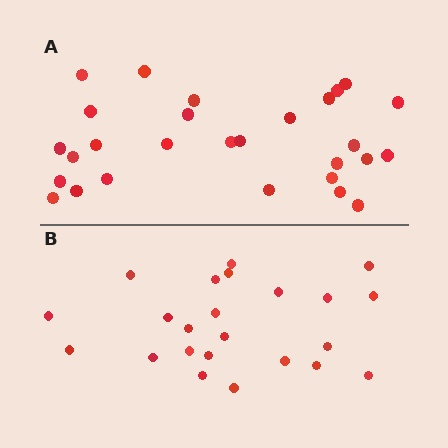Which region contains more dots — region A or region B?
Region A (the top region) has more dots.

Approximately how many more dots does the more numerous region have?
Region A has about 5 more dots than region B.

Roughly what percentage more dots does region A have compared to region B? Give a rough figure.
About 20% more.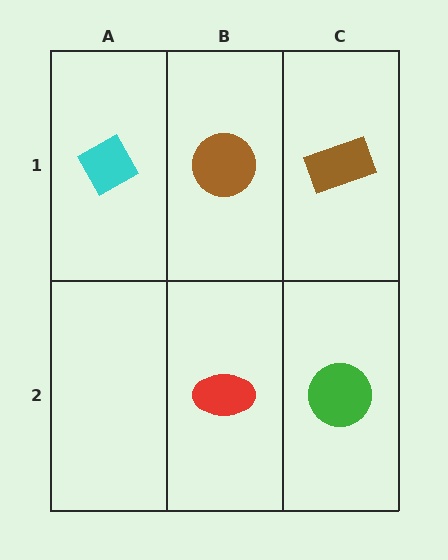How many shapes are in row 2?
2 shapes.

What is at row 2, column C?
A green circle.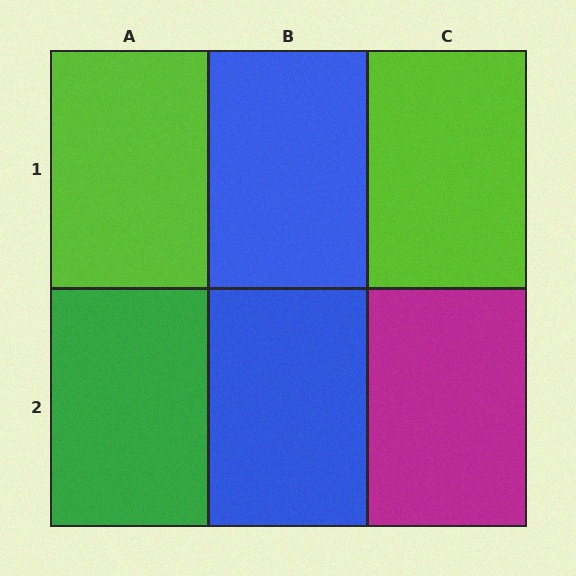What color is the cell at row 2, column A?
Green.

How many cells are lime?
2 cells are lime.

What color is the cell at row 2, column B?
Blue.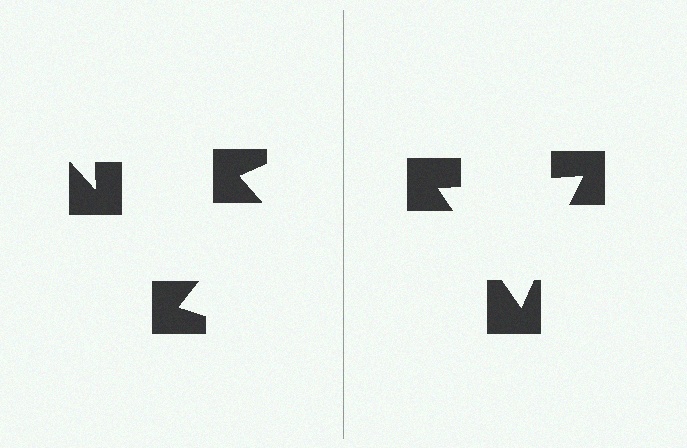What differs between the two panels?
The notched squares are positioned identically on both sides; only the wedge orientations differ. On the right they align to a triangle; on the left they are misaligned.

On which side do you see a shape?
An illusory triangle appears on the right side. On the left side the wedge cuts are rotated, so no coherent shape forms.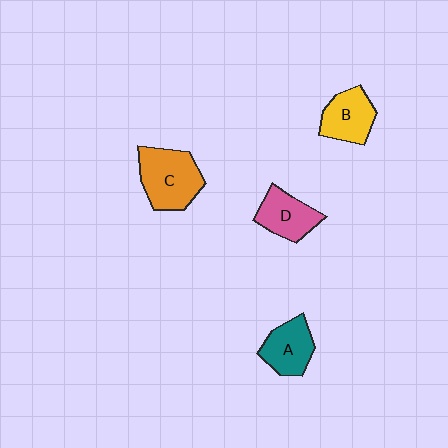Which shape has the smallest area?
Shape D (pink).